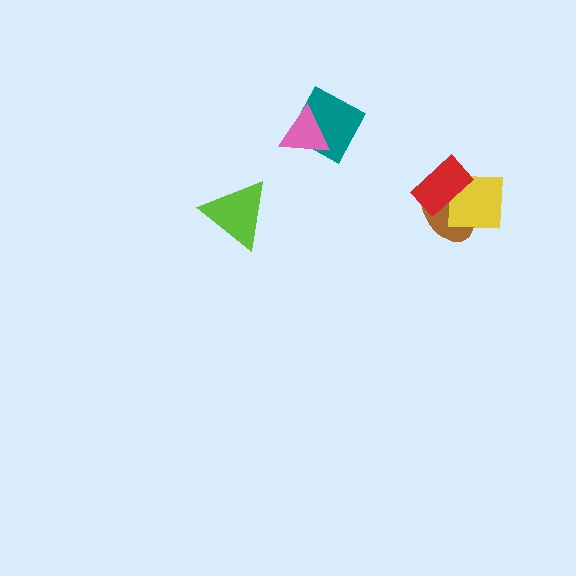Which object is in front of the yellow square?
The red rectangle is in front of the yellow square.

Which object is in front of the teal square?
The pink triangle is in front of the teal square.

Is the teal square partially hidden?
Yes, it is partially covered by another shape.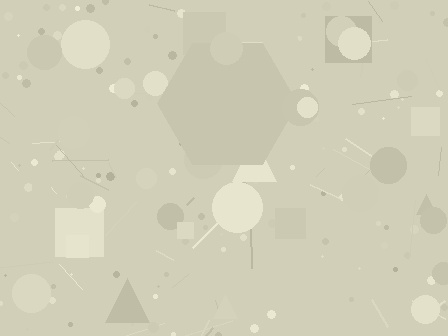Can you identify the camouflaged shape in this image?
The camouflaged shape is a hexagon.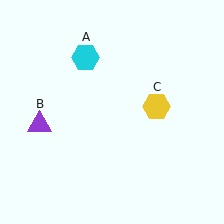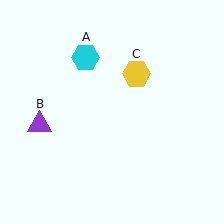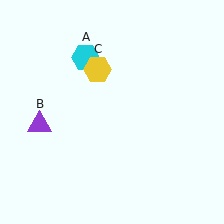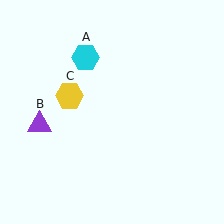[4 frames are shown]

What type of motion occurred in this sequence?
The yellow hexagon (object C) rotated counterclockwise around the center of the scene.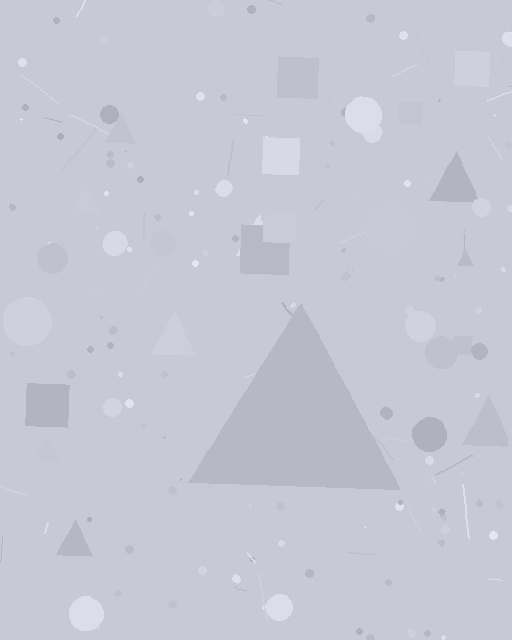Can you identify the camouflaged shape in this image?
The camouflaged shape is a triangle.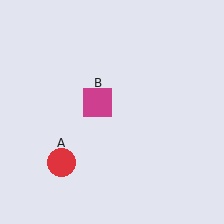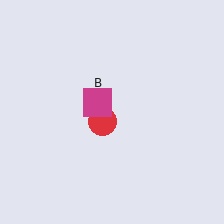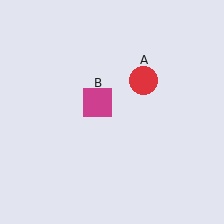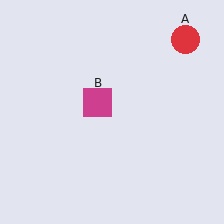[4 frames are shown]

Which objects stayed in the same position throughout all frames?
Magenta square (object B) remained stationary.